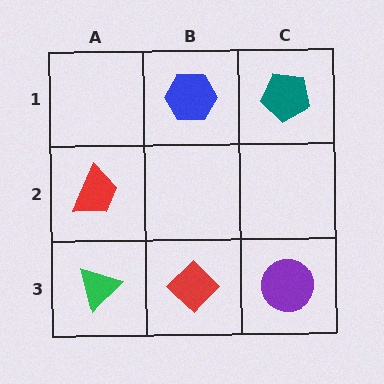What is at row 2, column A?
A red trapezoid.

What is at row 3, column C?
A purple circle.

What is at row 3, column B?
A red diamond.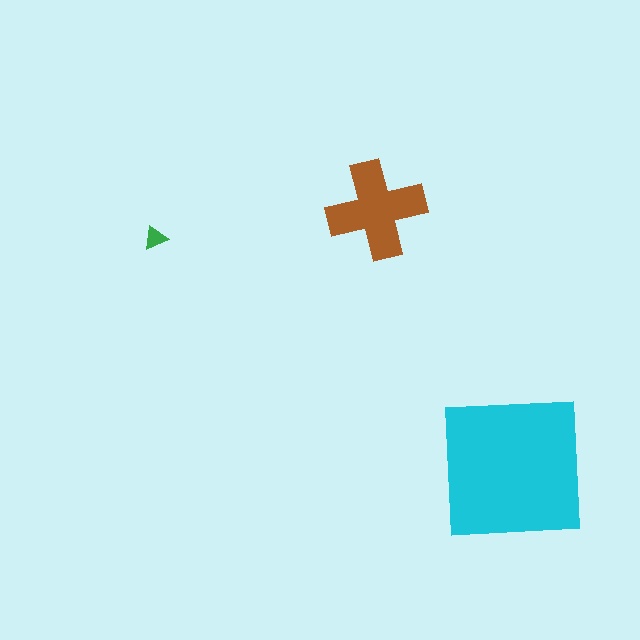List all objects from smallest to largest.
The green triangle, the brown cross, the cyan square.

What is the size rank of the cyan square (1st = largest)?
1st.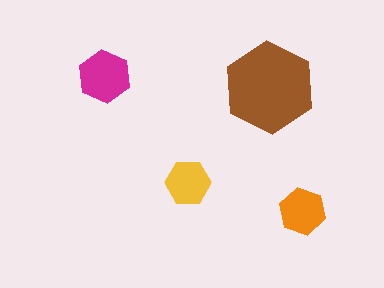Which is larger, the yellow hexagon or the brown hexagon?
The brown one.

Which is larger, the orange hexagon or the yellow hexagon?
The orange one.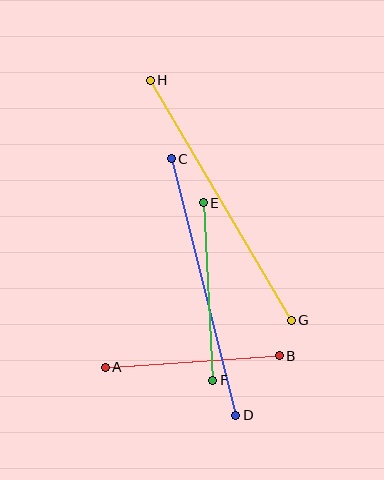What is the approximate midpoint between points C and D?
The midpoint is at approximately (203, 287) pixels.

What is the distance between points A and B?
The distance is approximately 174 pixels.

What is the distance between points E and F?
The distance is approximately 178 pixels.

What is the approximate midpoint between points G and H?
The midpoint is at approximately (221, 200) pixels.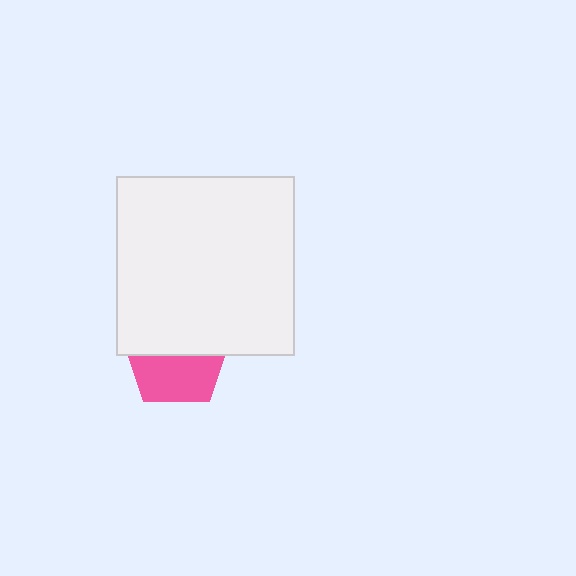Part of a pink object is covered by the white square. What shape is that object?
It is a pentagon.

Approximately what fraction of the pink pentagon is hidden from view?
Roughly 51% of the pink pentagon is hidden behind the white square.